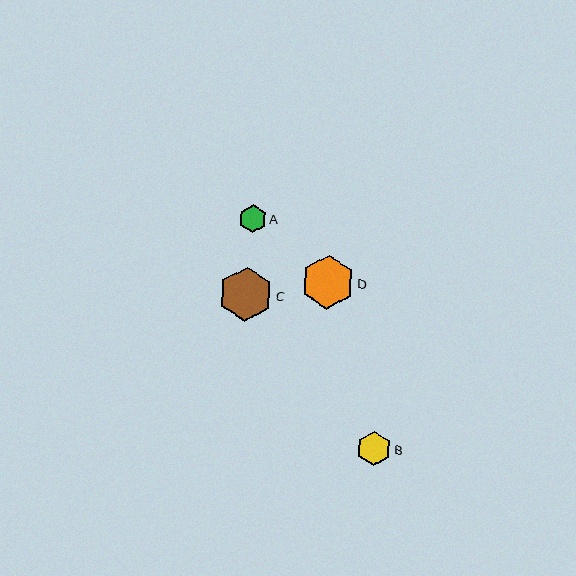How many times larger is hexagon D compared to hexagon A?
Hexagon D is approximately 2.0 times the size of hexagon A.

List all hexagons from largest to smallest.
From largest to smallest: C, D, B, A.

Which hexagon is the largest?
Hexagon C is the largest with a size of approximately 54 pixels.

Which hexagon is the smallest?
Hexagon A is the smallest with a size of approximately 28 pixels.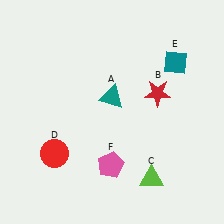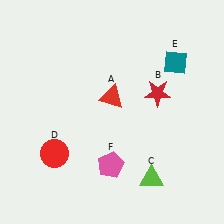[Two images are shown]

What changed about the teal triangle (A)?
In Image 1, A is teal. In Image 2, it changed to red.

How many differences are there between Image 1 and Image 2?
There is 1 difference between the two images.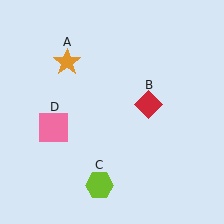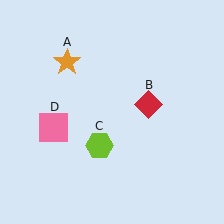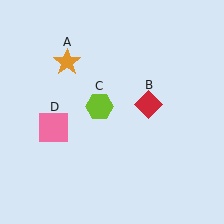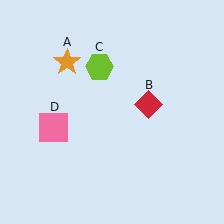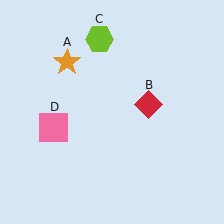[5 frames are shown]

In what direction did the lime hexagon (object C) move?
The lime hexagon (object C) moved up.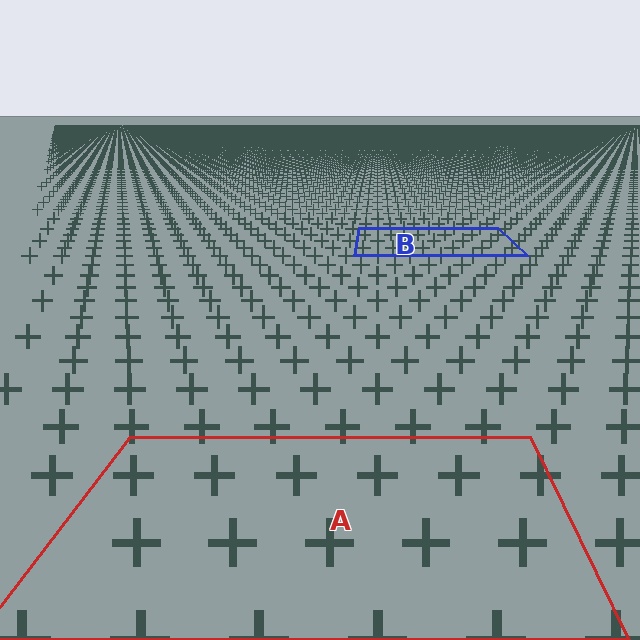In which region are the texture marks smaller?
The texture marks are smaller in region B, because it is farther away.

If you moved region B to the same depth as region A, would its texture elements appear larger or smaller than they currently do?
They would appear larger. At a closer depth, the same texture elements are projected at a bigger on-screen size.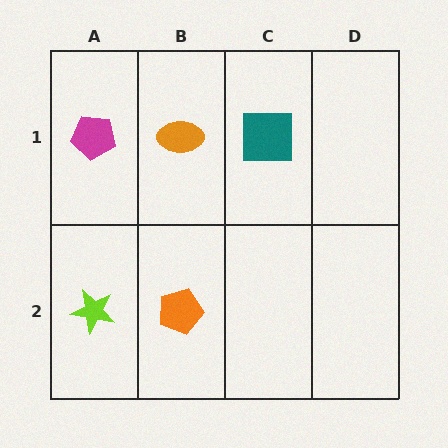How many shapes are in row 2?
2 shapes.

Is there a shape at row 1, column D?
No, that cell is empty.